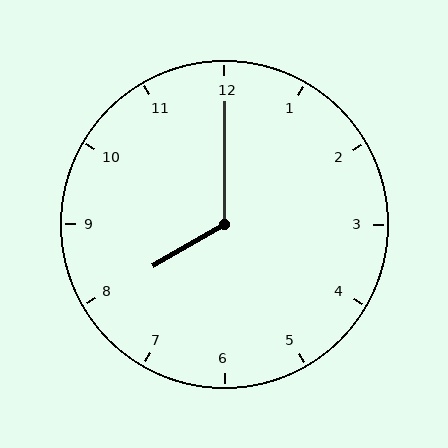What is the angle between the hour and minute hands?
Approximately 120 degrees.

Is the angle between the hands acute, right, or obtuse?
It is obtuse.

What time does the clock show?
8:00.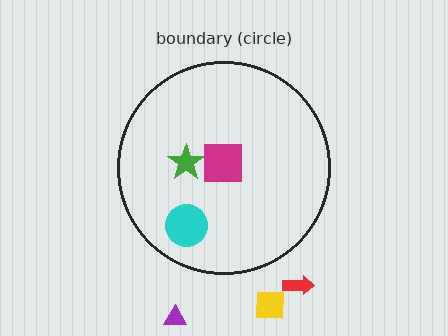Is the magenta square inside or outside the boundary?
Inside.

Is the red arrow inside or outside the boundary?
Outside.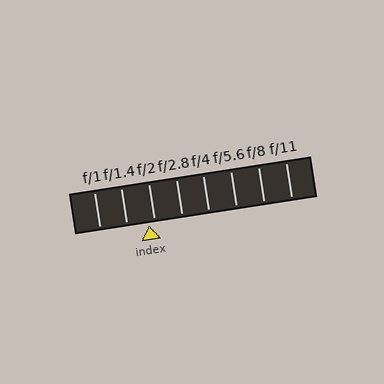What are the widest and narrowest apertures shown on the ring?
The widest aperture shown is f/1 and the narrowest is f/11.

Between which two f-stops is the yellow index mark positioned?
The index mark is between f/1.4 and f/2.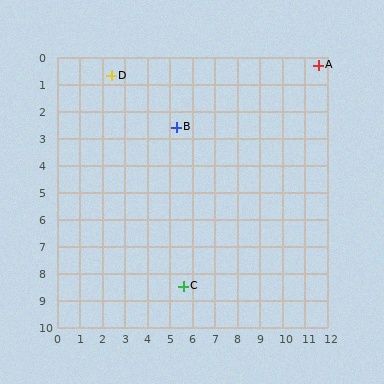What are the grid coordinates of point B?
Point B is at approximately (5.3, 2.6).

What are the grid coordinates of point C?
Point C is at approximately (5.6, 8.5).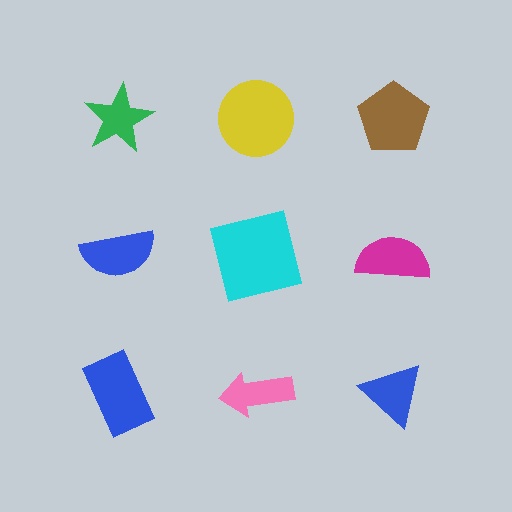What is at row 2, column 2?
A cyan square.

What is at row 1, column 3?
A brown pentagon.